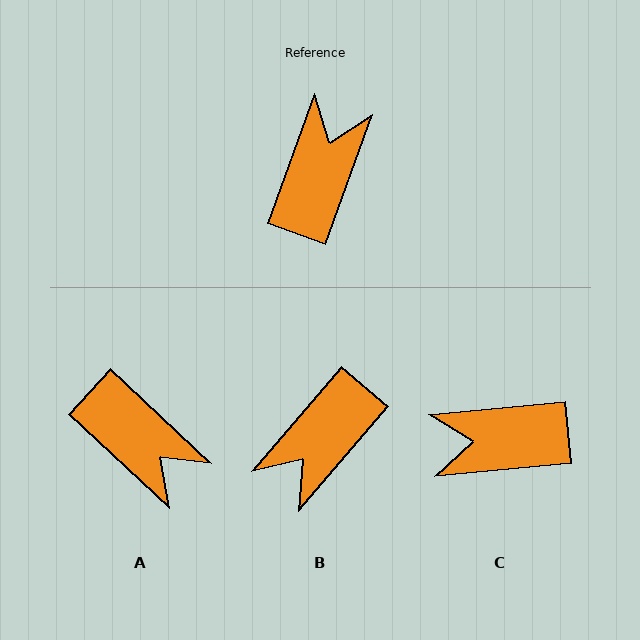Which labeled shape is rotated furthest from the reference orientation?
B, about 159 degrees away.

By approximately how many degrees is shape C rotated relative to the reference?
Approximately 115 degrees counter-clockwise.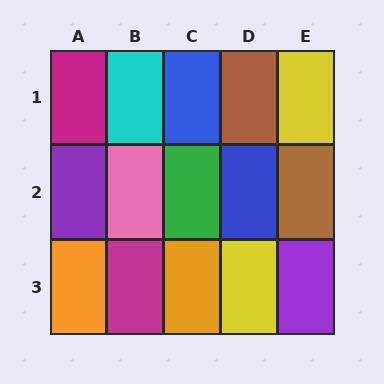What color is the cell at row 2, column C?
Green.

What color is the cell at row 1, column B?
Cyan.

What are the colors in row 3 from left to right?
Orange, magenta, orange, yellow, purple.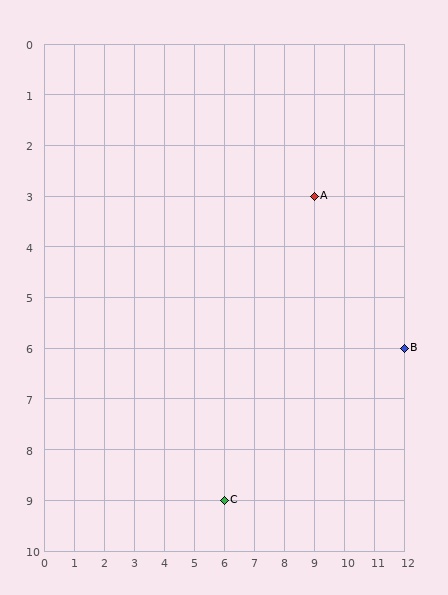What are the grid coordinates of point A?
Point A is at grid coordinates (9, 3).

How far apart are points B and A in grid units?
Points B and A are 3 columns and 3 rows apart (about 4.2 grid units diagonally).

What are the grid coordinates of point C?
Point C is at grid coordinates (6, 9).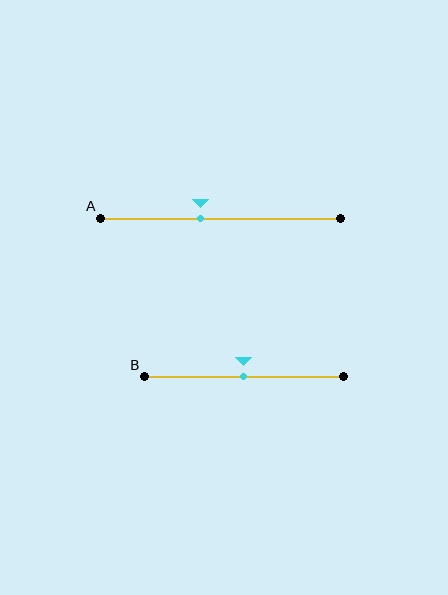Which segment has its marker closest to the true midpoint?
Segment B has its marker closest to the true midpoint.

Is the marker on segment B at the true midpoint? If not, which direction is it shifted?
Yes, the marker on segment B is at the true midpoint.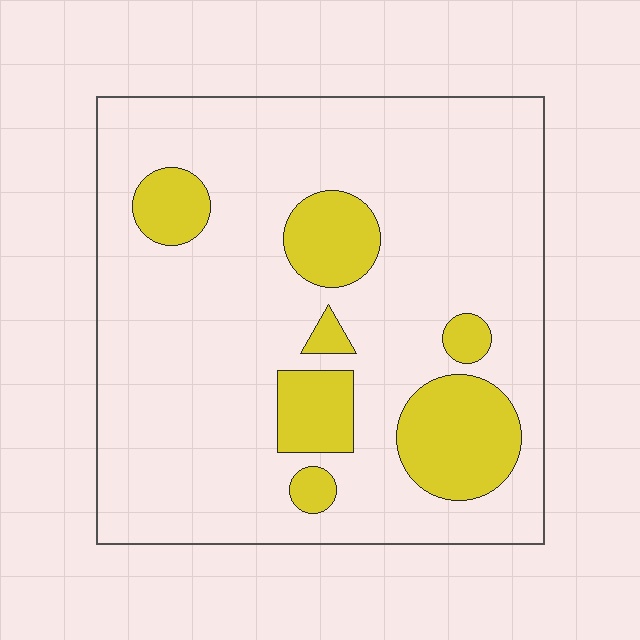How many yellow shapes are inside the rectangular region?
7.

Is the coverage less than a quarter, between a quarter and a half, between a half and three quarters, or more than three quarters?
Less than a quarter.